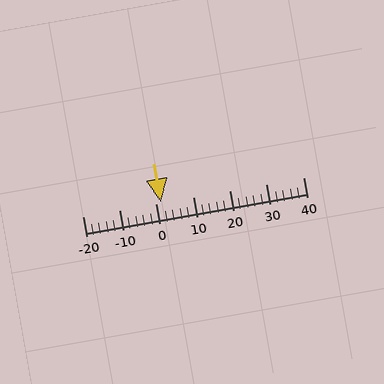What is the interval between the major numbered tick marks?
The major tick marks are spaced 10 units apart.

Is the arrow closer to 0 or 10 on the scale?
The arrow is closer to 0.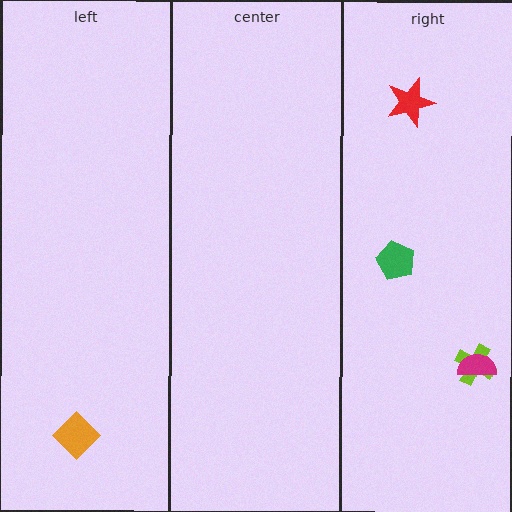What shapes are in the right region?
The green pentagon, the lime cross, the magenta semicircle, the red star.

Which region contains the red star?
The right region.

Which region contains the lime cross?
The right region.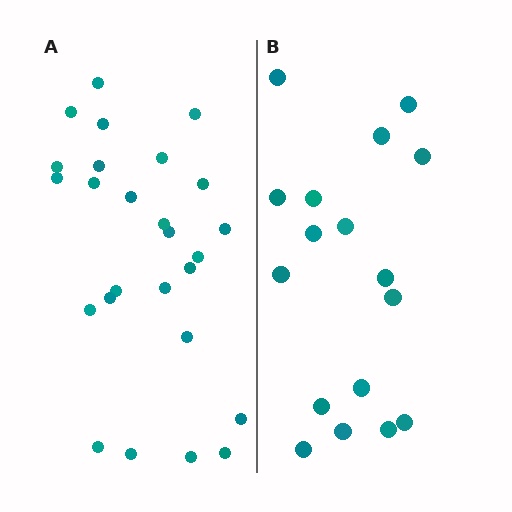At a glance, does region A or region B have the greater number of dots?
Region A (the left region) has more dots.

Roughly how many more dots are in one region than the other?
Region A has roughly 8 or so more dots than region B.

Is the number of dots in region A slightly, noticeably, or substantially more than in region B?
Region A has substantially more. The ratio is roughly 1.5 to 1.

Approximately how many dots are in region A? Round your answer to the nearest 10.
About 30 dots. (The exact count is 26, which rounds to 30.)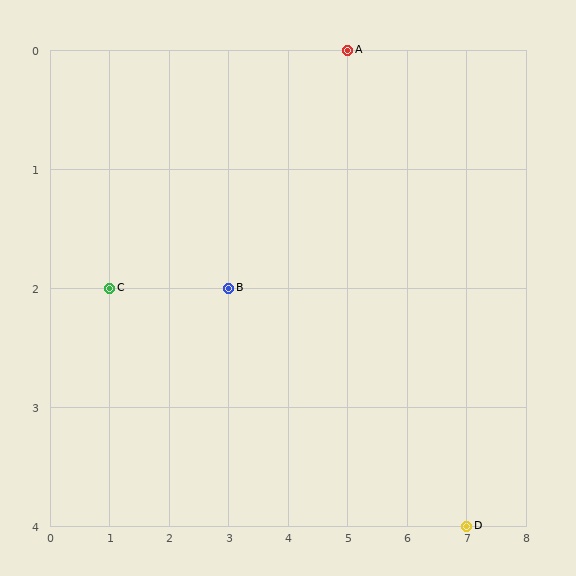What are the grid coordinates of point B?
Point B is at grid coordinates (3, 2).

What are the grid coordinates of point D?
Point D is at grid coordinates (7, 4).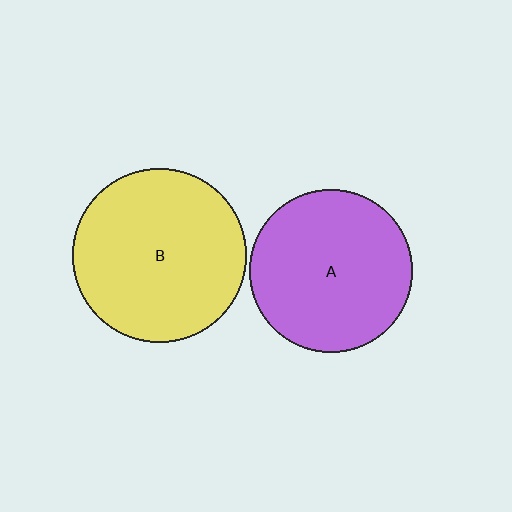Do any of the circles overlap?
No, none of the circles overlap.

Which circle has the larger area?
Circle B (yellow).